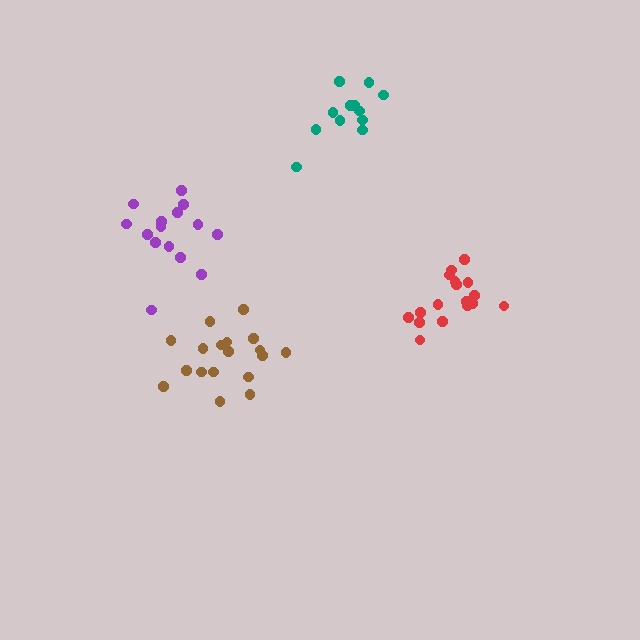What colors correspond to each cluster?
The clusters are colored: brown, red, purple, teal.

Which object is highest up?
The teal cluster is topmost.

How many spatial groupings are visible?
There are 4 spatial groupings.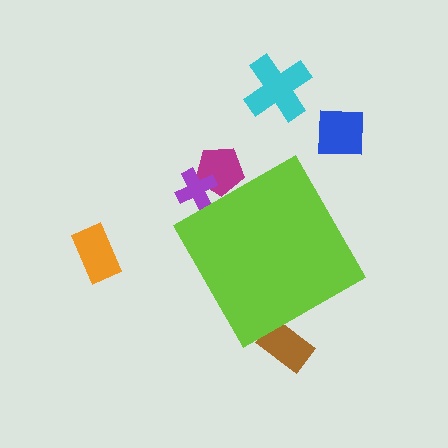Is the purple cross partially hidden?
Yes, the purple cross is partially hidden behind the lime diamond.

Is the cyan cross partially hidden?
No, the cyan cross is fully visible.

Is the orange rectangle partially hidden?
No, the orange rectangle is fully visible.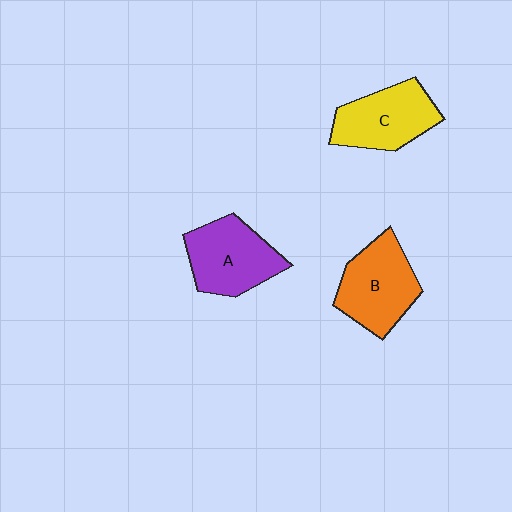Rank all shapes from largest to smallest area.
From largest to smallest: B (orange), A (purple), C (yellow).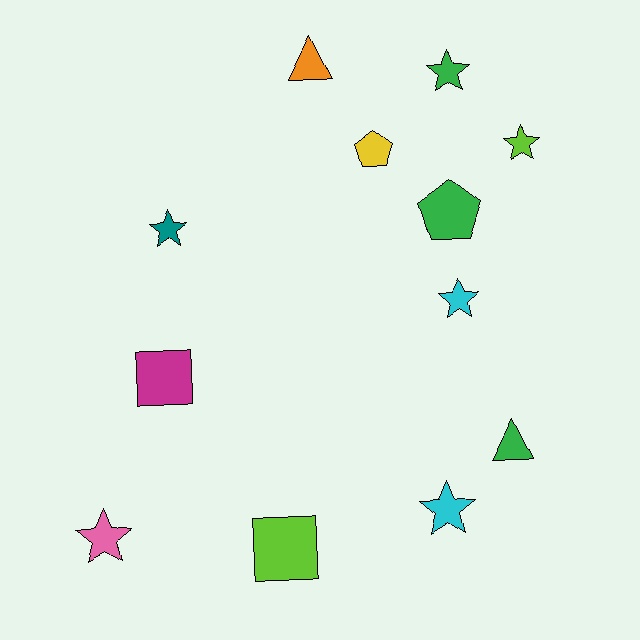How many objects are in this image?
There are 12 objects.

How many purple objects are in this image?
There are no purple objects.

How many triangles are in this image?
There are 2 triangles.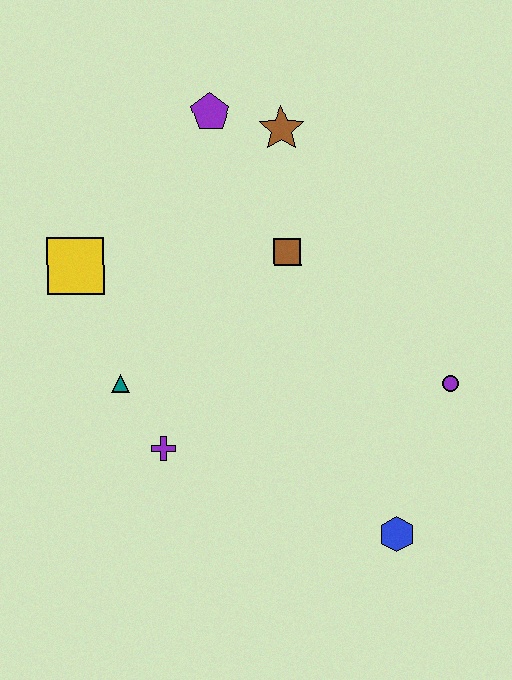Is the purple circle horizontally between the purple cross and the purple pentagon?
No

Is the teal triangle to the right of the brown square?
No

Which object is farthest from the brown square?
The blue hexagon is farthest from the brown square.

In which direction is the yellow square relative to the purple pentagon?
The yellow square is below the purple pentagon.